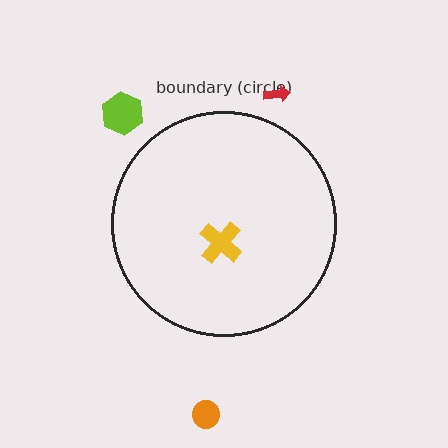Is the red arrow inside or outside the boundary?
Outside.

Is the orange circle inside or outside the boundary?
Outside.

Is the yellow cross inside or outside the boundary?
Inside.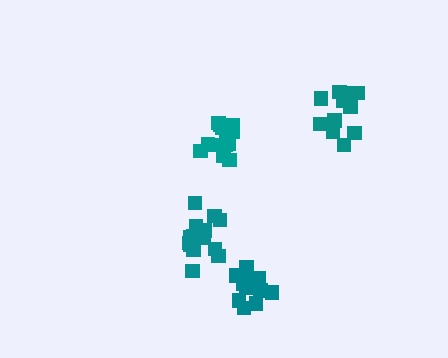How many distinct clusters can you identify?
There are 4 distinct clusters.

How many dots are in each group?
Group 1: 13 dots, Group 2: 16 dots, Group 3: 16 dots, Group 4: 14 dots (59 total).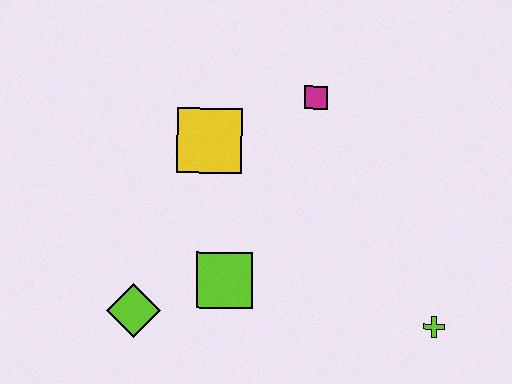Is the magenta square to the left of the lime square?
No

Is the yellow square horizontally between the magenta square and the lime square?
No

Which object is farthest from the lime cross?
The lime diamond is farthest from the lime cross.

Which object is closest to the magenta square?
The yellow square is closest to the magenta square.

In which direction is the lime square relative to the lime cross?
The lime square is to the left of the lime cross.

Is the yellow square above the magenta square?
No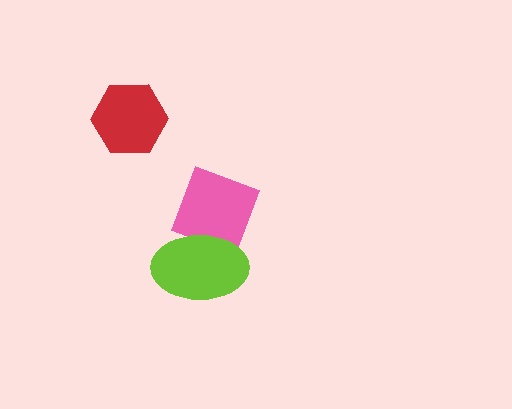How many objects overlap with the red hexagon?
0 objects overlap with the red hexagon.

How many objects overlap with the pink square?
1 object overlaps with the pink square.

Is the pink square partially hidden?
Yes, it is partially covered by another shape.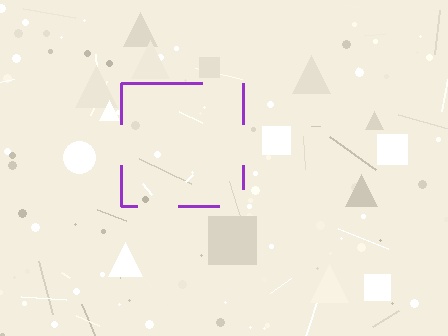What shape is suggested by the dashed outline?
The dashed outline suggests a square.